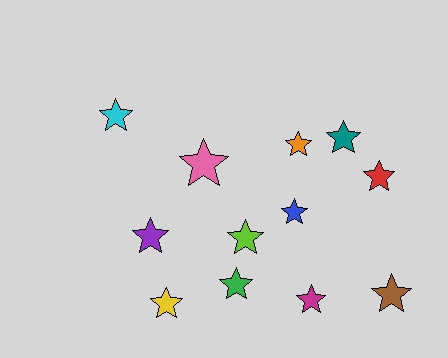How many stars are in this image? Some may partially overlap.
There are 12 stars.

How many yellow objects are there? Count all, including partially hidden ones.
There is 1 yellow object.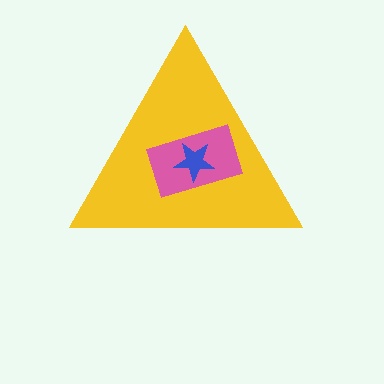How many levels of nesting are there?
3.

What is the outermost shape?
The yellow triangle.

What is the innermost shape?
The blue star.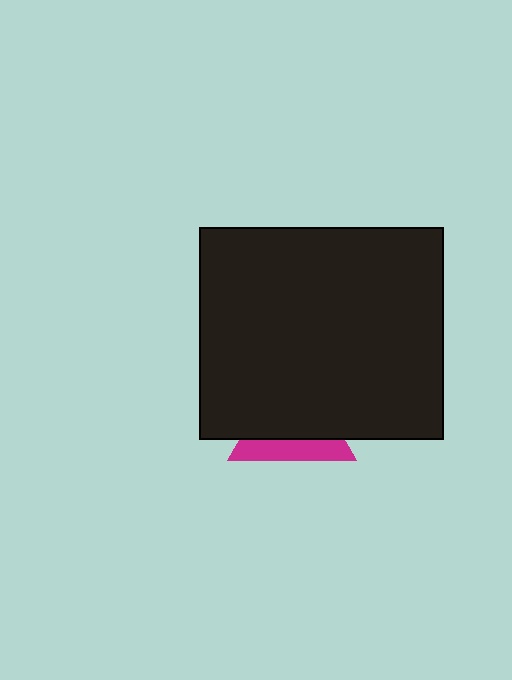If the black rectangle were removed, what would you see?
You would see the complete magenta triangle.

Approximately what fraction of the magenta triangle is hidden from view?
Roughly 65% of the magenta triangle is hidden behind the black rectangle.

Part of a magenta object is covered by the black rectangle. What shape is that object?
It is a triangle.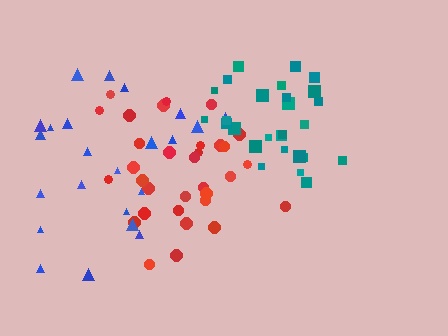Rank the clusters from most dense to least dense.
teal, red, blue.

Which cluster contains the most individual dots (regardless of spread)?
Red (32).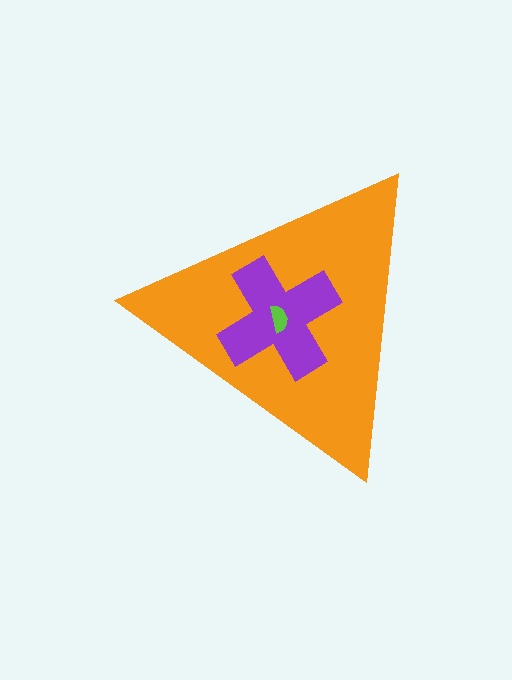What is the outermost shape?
The orange triangle.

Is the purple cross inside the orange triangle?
Yes.